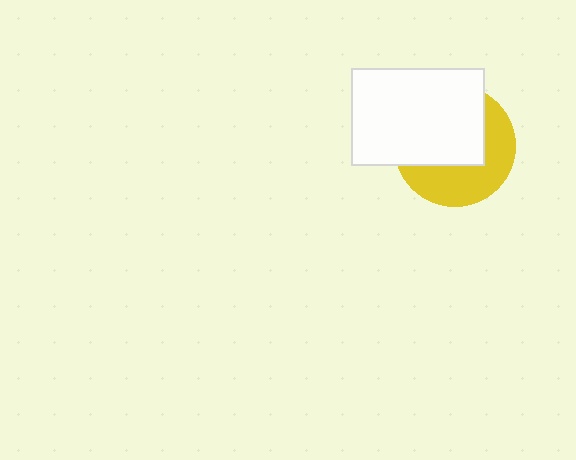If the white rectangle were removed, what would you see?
You would see the complete yellow circle.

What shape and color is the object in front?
The object in front is a white rectangle.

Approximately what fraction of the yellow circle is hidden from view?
Roughly 55% of the yellow circle is hidden behind the white rectangle.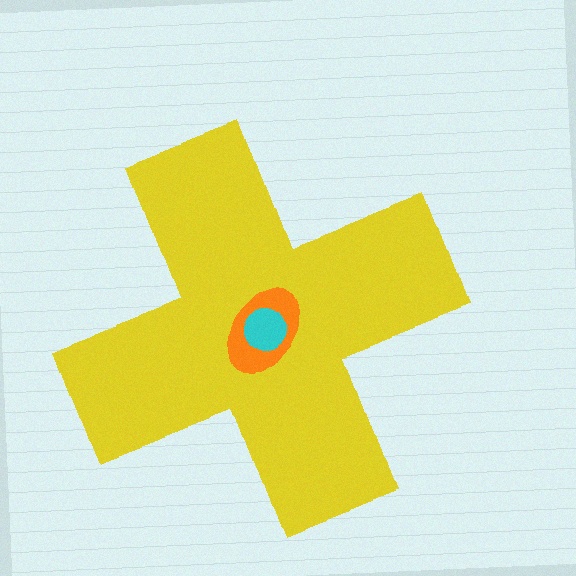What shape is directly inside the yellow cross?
The orange ellipse.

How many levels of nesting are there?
3.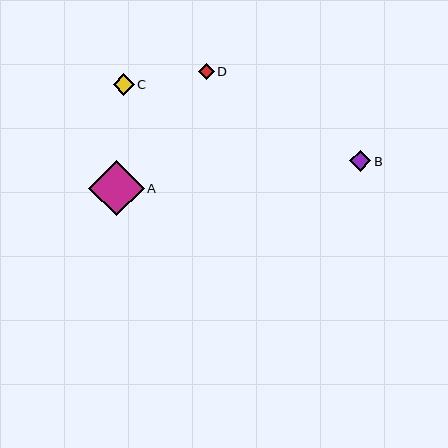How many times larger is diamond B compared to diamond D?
Diamond B is approximately 1.3 times the size of diamond D.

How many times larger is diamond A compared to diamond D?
Diamond A is approximately 3.4 times the size of diamond D.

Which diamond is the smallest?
Diamond D is the smallest with a size of approximately 16 pixels.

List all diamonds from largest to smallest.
From largest to smallest: A, C, B, D.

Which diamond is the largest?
Diamond A is the largest with a size of approximately 55 pixels.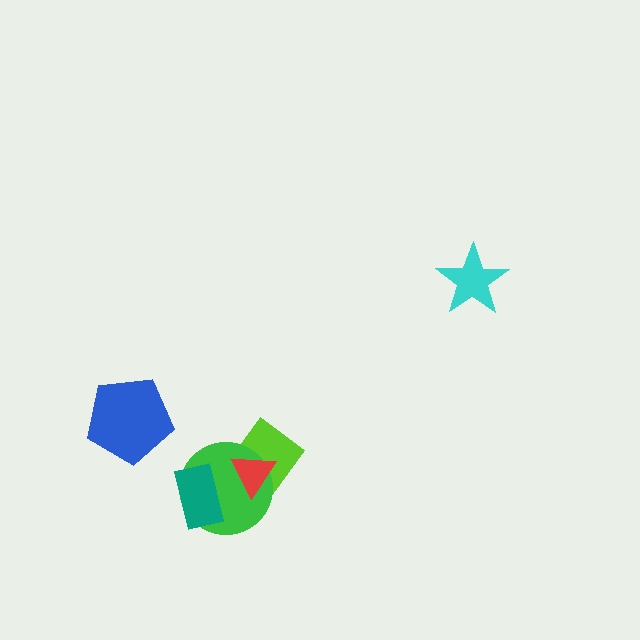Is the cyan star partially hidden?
No, no other shape covers it.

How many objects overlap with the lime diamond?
2 objects overlap with the lime diamond.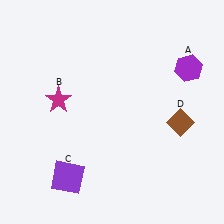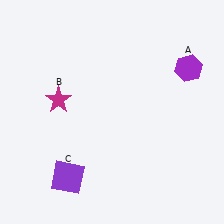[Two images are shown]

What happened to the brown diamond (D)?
The brown diamond (D) was removed in Image 2. It was in the bottom-right area of Image 1.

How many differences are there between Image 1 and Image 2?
There is 1 difference between the two images.